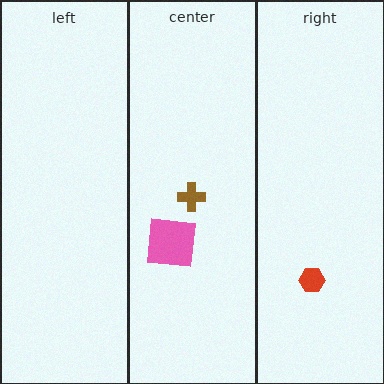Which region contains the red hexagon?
The right region.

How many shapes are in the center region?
2.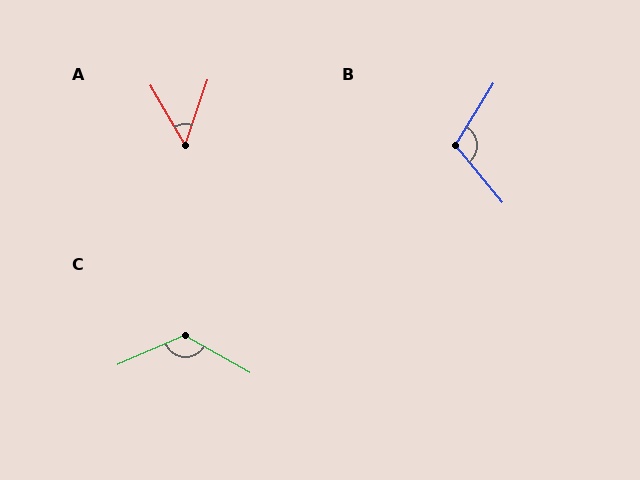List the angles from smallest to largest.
A (49°), B (109°), C (126°).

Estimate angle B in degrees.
Approximately 109 degrees.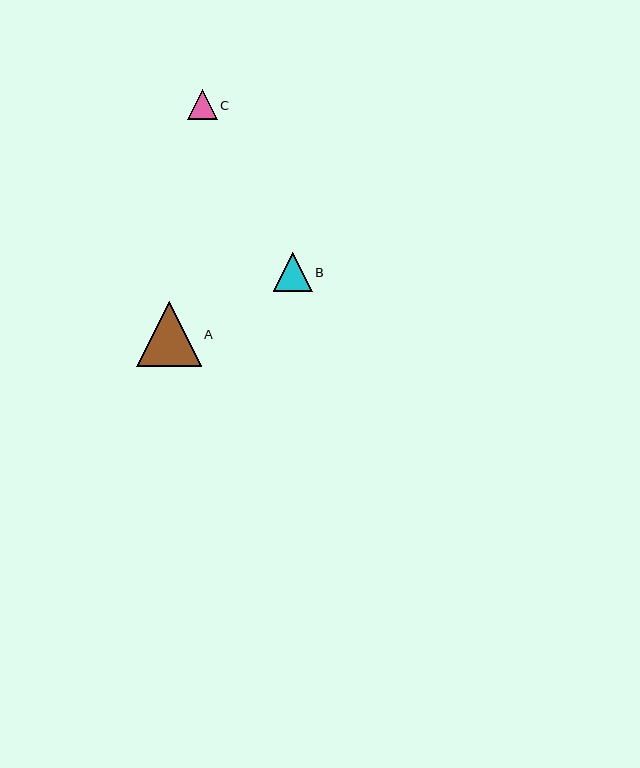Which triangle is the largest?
Triangle A is the largest with a size of approximately 65 pixels.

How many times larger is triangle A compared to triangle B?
Triangle A is approximately 1.7 times the size of triangle B.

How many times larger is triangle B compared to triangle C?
Triangle B is approximately 1.3 times the size of triangle C.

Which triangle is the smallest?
Triangle C is the smallest with a size of approximately 30 pixels.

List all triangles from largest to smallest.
From largest to smallest: A, B, C.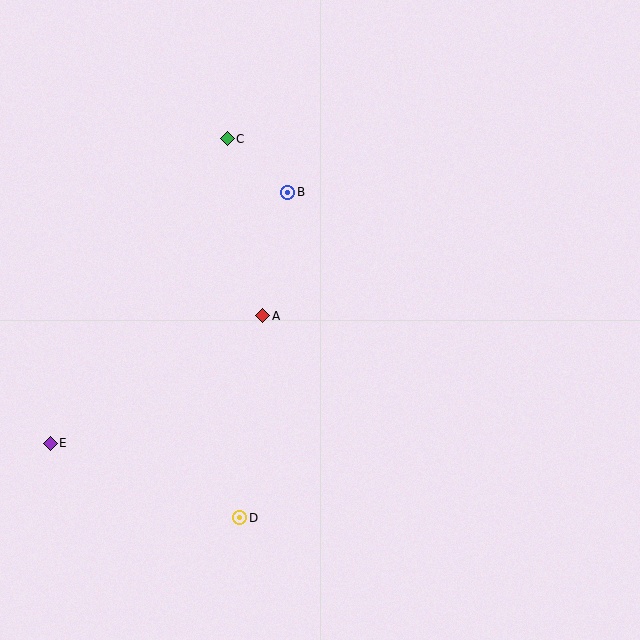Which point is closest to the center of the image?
Point A at (263, 316) is closest to the center.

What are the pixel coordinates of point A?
Point A is at (263, 316).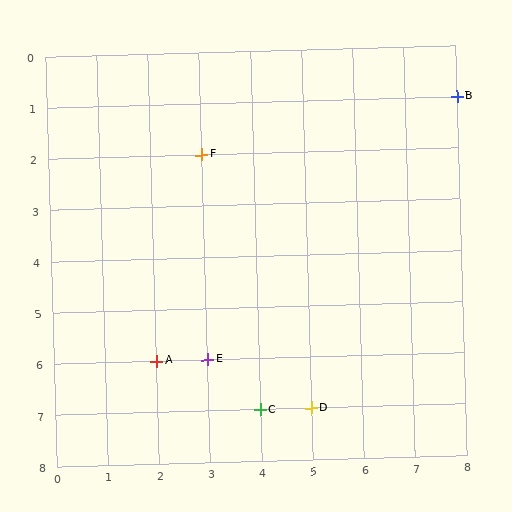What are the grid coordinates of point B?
Point B is at grid coordinates (8, 1).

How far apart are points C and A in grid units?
Points C and A are 2 columns and 1 row apart (about 2.2 grid units diagonally).